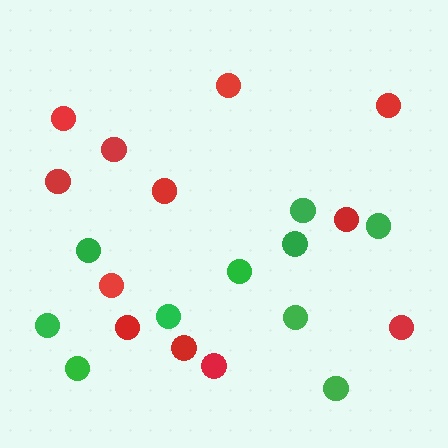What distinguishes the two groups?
There are 2 groups: one group of green circles (10) and one group of red circles (12).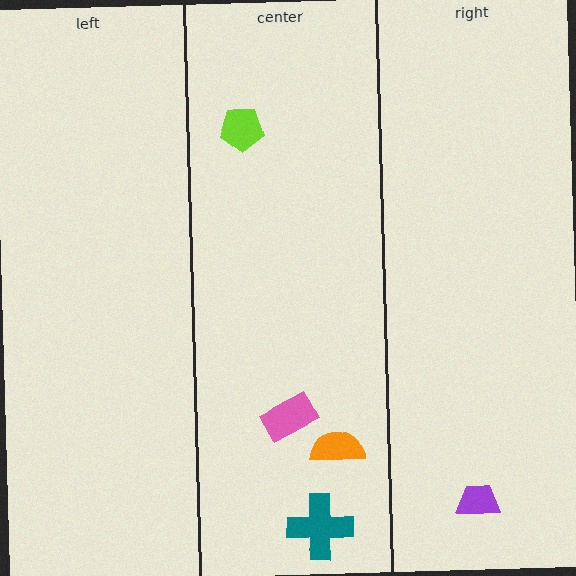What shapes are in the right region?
The purple trapezoid.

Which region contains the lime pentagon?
The center region.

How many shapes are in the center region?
4.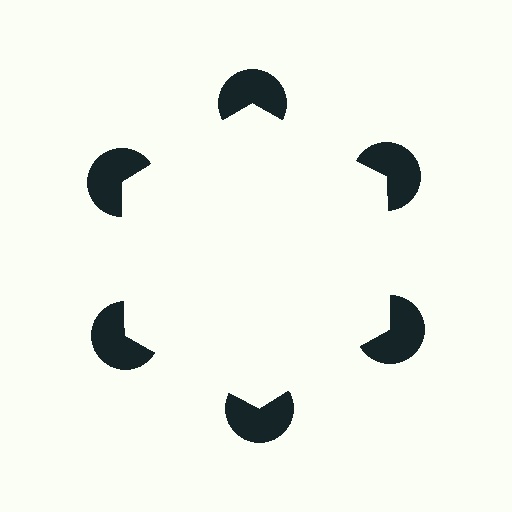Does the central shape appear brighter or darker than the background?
It typically appears slightly brighter than the background, even though no actual brightness change is drawn.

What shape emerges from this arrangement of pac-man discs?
An illusory hexagon — its edges are inferred from the aligned wedge cuts in the pac-man discs, not physically drawn.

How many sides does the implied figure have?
6 sides.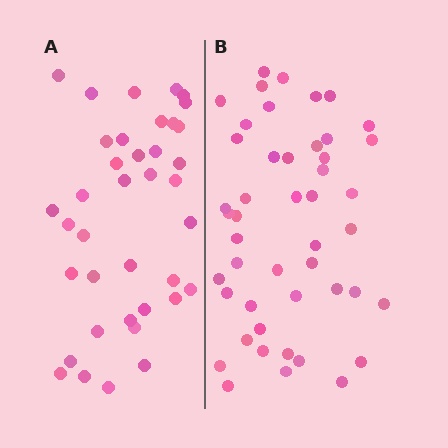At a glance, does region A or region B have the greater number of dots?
Region B (the right region) has more dots.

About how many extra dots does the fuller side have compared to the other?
Region B has roughly 8 or so more dots than region A.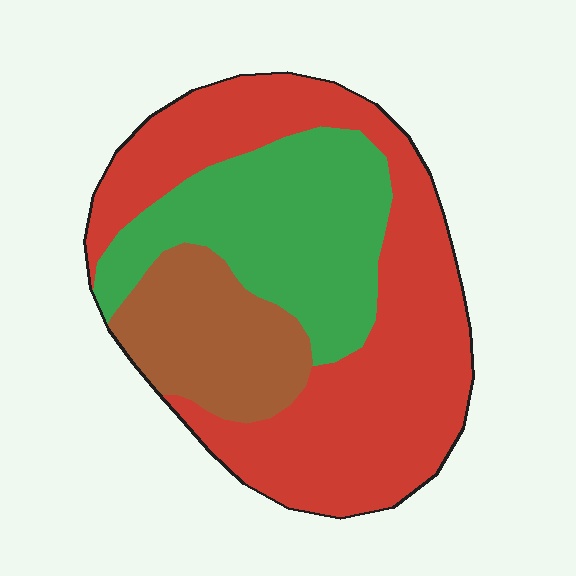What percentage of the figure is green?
Green covers 30% of the figure.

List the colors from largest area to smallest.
From largest to smallest: red, green, brown.